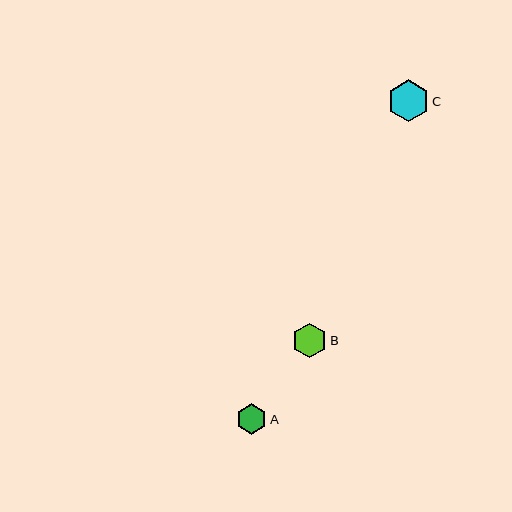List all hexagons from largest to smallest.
From largest to smallest: C, B, A.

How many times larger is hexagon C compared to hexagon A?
Hexagon C is approximately 1.4 times the size of hexagon A.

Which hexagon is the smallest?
Hexagon A is the smallest with a size of approximately 31 pixels.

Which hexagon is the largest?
Hexagon C is the largest with a size of approximately 41 pixels.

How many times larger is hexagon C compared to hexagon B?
Hexagon C is approximately 1.2 times the size of hexagon B.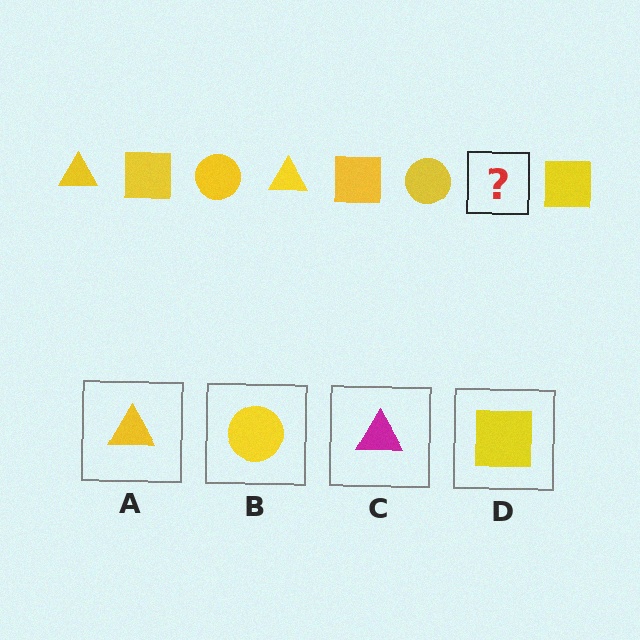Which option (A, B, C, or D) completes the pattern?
A.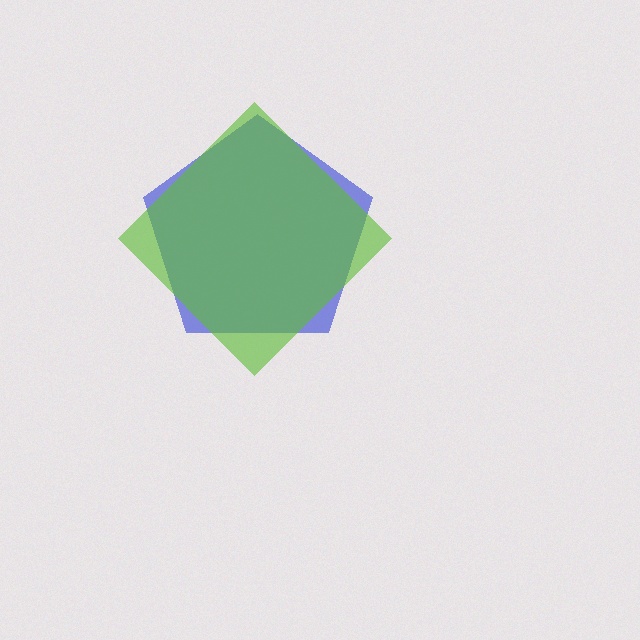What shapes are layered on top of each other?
The layered shapes are: a blue pentagon, a lime diamond.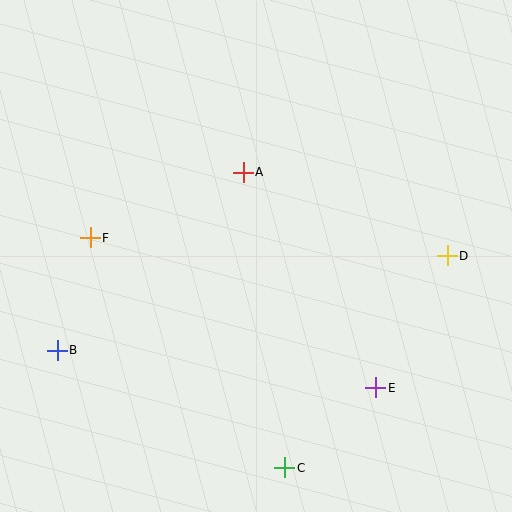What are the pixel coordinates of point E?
Point E is at (376, 388).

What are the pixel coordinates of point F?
Point F is at (90, 238).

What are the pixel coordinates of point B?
Point B is at (57, 350).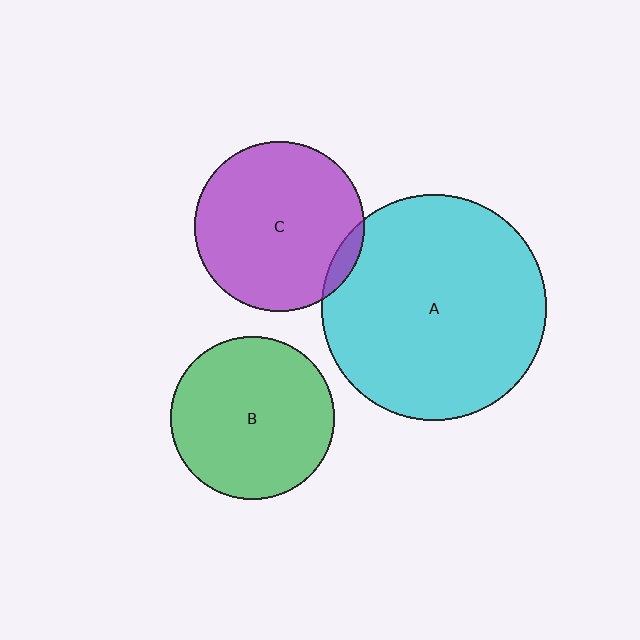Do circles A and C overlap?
Yes.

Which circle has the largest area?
Circle A (cyan).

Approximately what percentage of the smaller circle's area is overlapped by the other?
Approximately 5%.